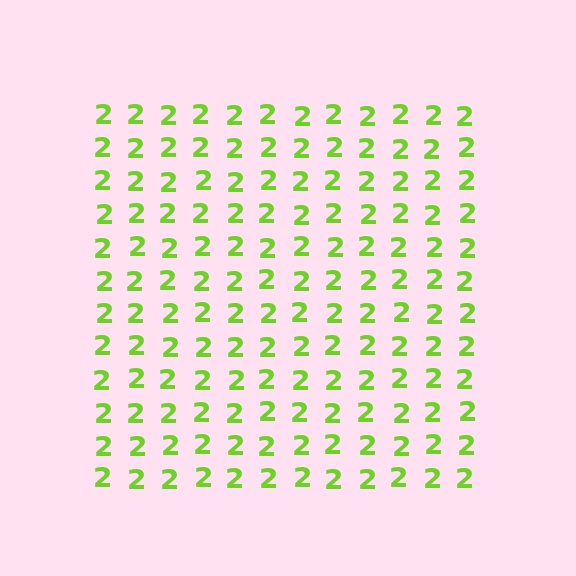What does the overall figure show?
The overall figure shows a square.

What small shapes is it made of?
It is made of small digit 2's.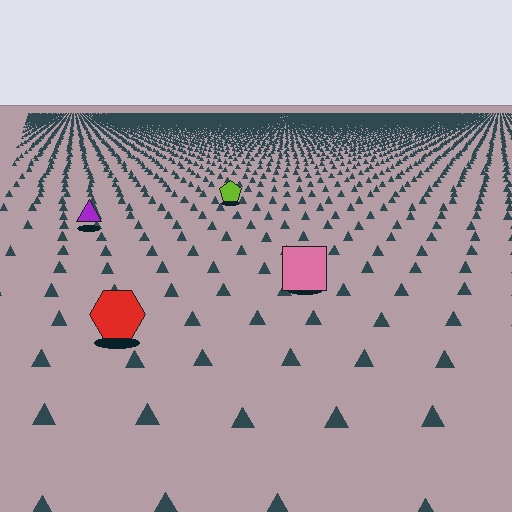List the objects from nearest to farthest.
From nearest to farthest: the red hexagon, the pink square, the purple triangle, the lime pentagon.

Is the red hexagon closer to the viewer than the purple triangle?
Yes. The red hexagon is closer — you can tell from the texture gradient: the ground texture is coarser near it.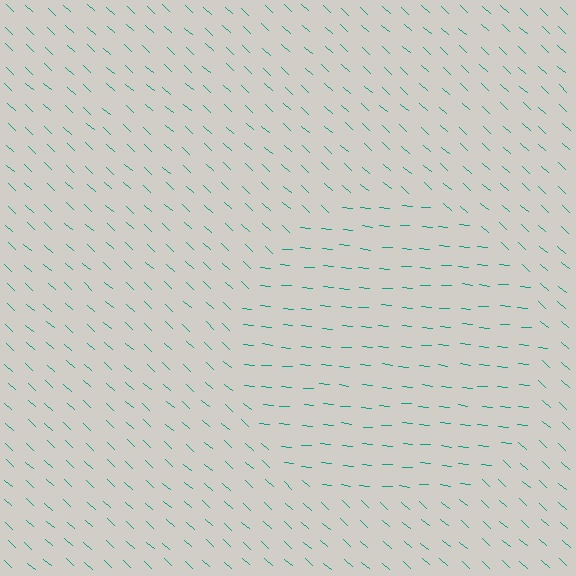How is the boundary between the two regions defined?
The boundary is defined purely by a change in line orientation (approximately 37 degrees difference). All lines are the same color and thickness.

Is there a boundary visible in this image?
Yes, there is a texture boundary formed by a change in line orientation.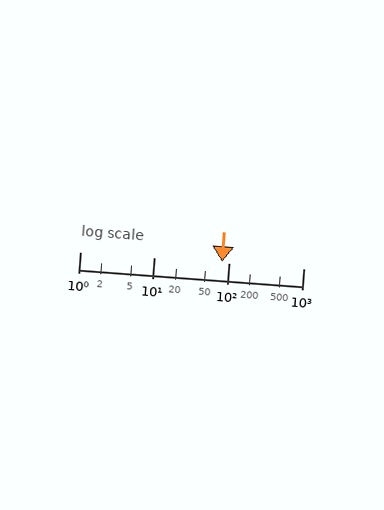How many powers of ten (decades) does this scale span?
The scale spans 3 decades, from 1 to 1000.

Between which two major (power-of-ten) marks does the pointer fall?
The pointer is between 10 and 100.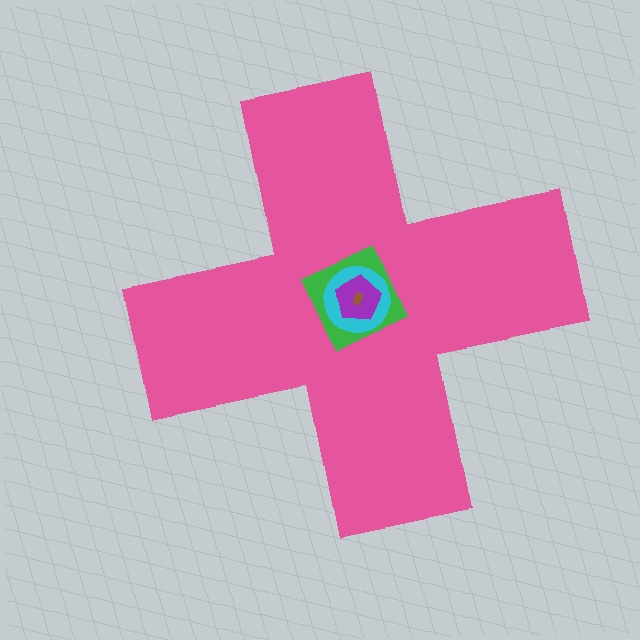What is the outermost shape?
The pink cross.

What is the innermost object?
The brown rectangle.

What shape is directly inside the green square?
The cyan circle.